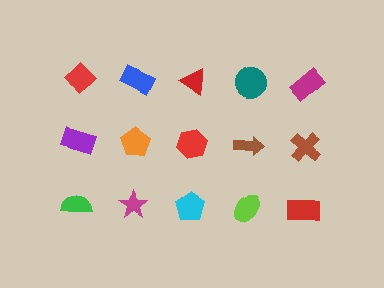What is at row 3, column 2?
A magenta star.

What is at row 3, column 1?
A green semicircle.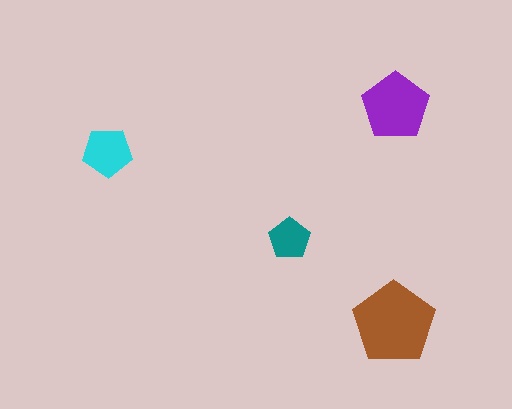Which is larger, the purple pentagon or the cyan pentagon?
The purple one.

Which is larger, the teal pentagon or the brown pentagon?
The brown one.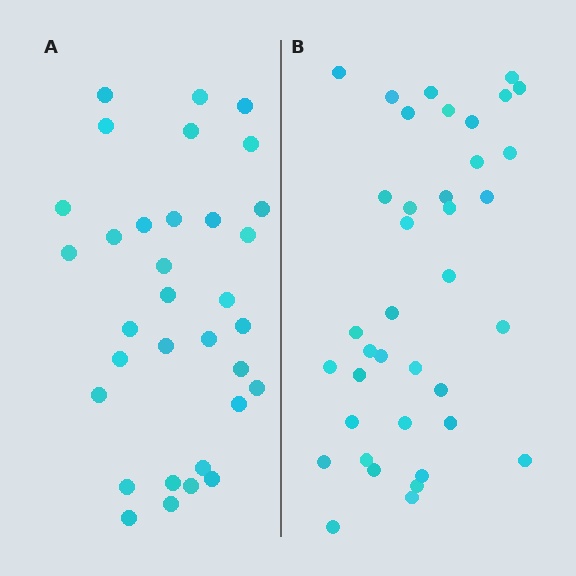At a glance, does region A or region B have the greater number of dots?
Region B (the right region) has more dots.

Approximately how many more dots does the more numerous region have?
Region B has about 5 more dots than region A.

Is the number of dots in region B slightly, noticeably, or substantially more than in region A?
Region B has only slightly more — the two regions are fairly close. The ratio is roughly 1.2 to 1.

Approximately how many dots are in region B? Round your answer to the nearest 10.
About 40 dots. (The exact count is 38, which rounds to 40.)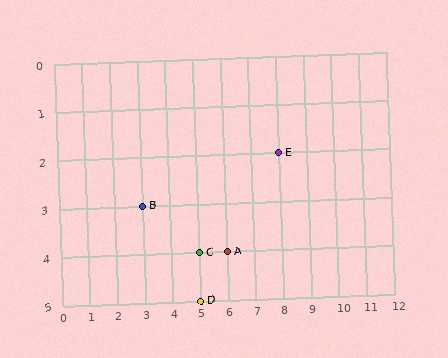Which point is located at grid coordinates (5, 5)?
Point D is at (5, 5).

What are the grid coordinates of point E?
Point E is at grid coordinates (8, 2).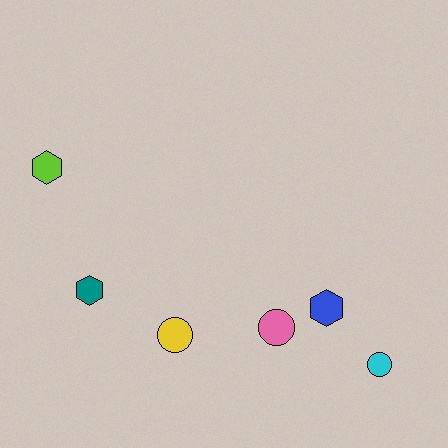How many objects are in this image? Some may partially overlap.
There are 6 objects.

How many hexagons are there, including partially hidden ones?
There are 3 hexagons.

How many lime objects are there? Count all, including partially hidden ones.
There is 1 lime object.